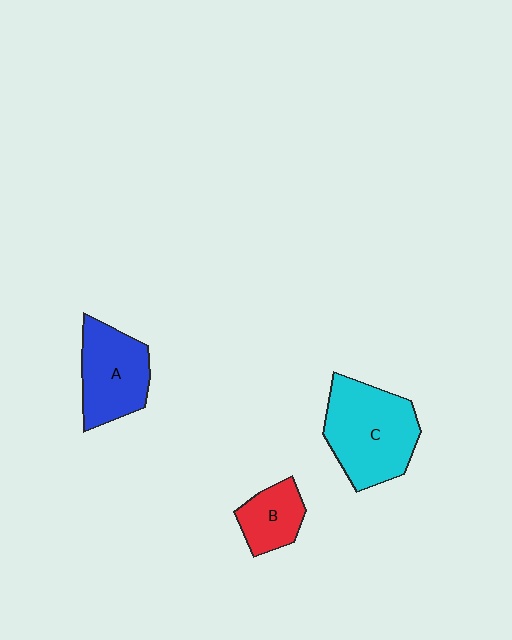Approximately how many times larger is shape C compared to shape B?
Approximately 2.2 times.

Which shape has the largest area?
Shape C (cyan).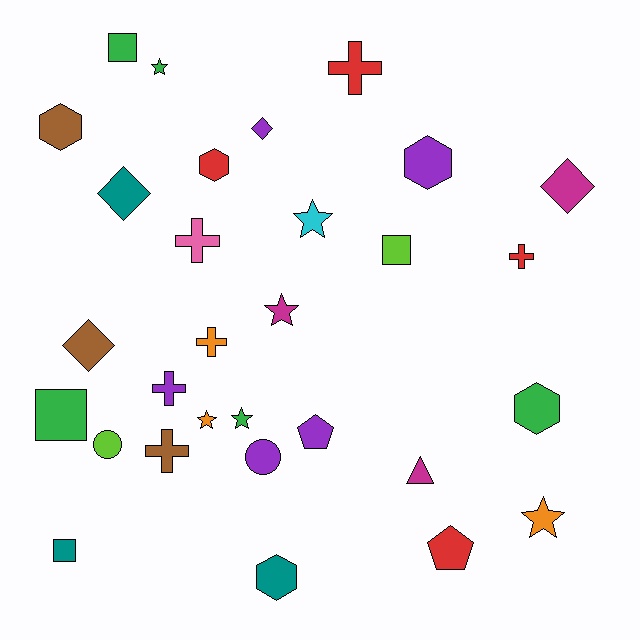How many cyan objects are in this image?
There is 1 cyan object.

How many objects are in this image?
There are 30 objects.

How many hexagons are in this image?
There are 5 hexagons.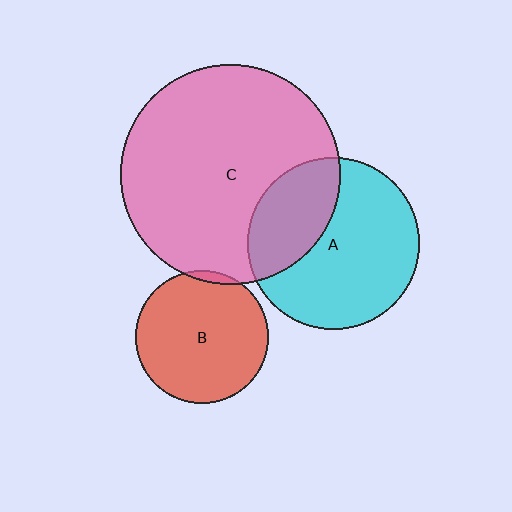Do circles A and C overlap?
Yes.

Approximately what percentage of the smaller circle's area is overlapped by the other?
Approximately 35%.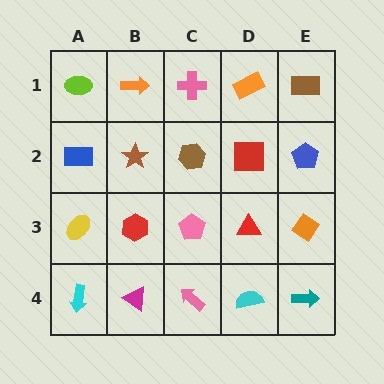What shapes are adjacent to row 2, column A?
A lime ellipse (row 1, column A), a yellow ellipse (row 3, column A), a brown star (row 2, column B).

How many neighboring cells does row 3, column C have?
4.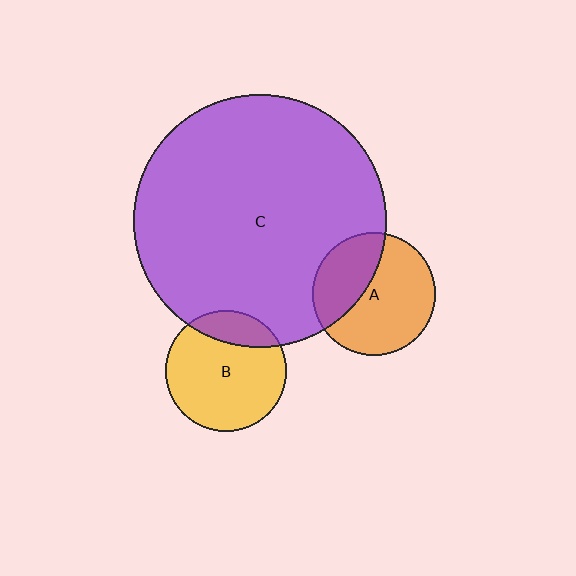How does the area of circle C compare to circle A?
Approximately 4.3 times.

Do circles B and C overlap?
Yes.